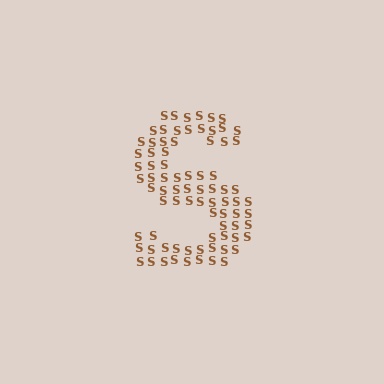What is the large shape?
The large shape is the letter S.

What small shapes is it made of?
It is made of small letter S's.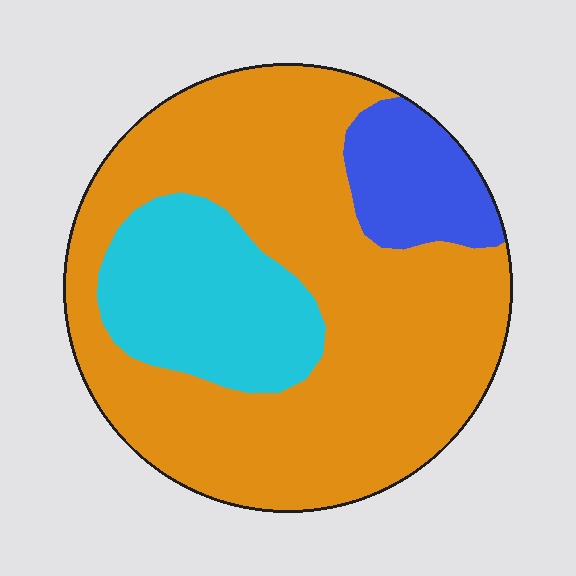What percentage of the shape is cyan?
Cyan covers 20% of the shape.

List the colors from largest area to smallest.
From largest to smallest: orange, cyan, blue.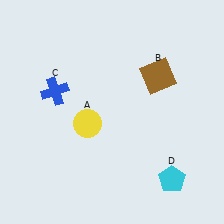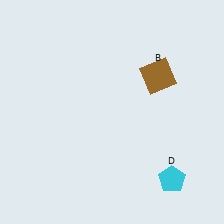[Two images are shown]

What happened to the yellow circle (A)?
The yellow circle (A) was removed in Image 2. It was in the bottom-left area of Image 1.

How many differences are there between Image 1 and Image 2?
There are 2 differences between the two images.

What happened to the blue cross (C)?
The blue cross (C) was removed in Image 2. It was in the top-left area of Image 1.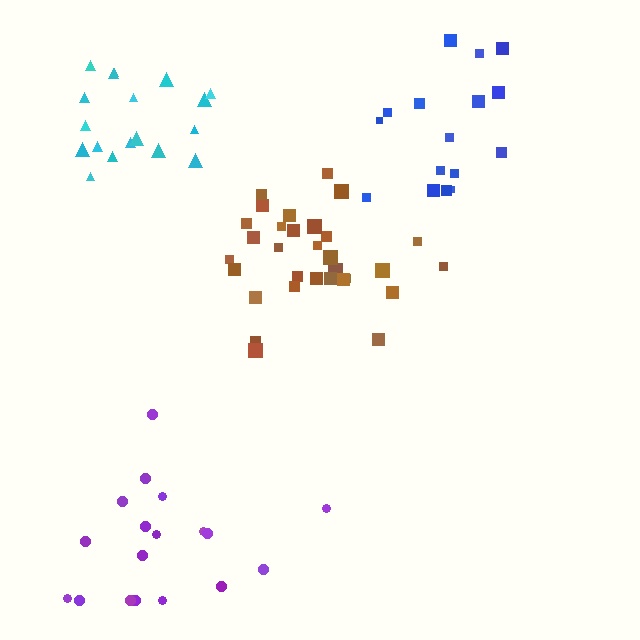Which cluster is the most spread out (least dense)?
Purple.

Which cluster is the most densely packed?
Brown.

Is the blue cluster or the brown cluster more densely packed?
Brown.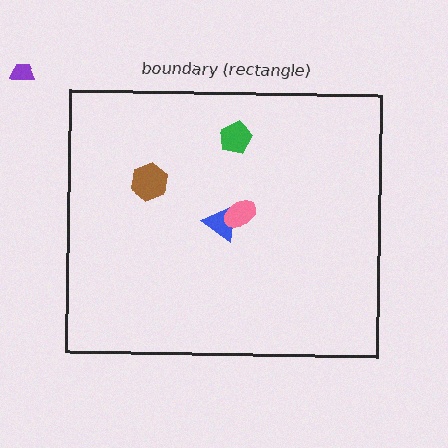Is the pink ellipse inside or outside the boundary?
Inside.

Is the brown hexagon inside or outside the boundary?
Inside.